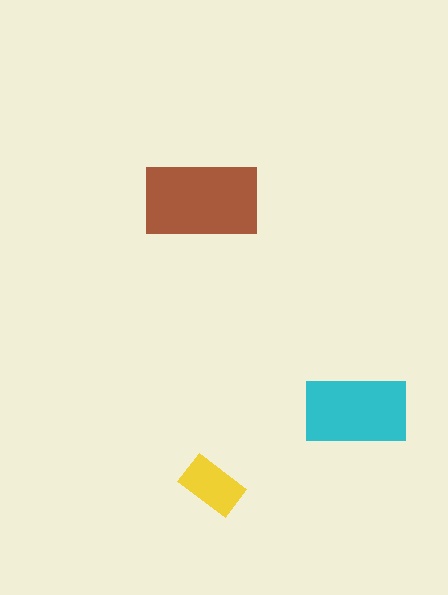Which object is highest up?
The brown rectangle is topmost.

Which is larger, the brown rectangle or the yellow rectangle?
The brown one.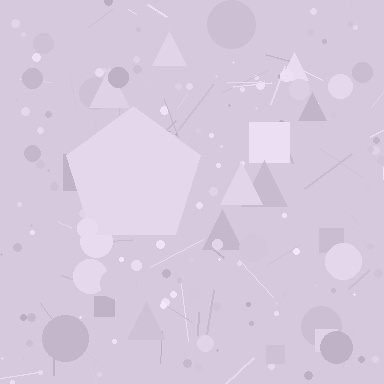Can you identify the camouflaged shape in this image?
The camouflaged shape is a pentagon.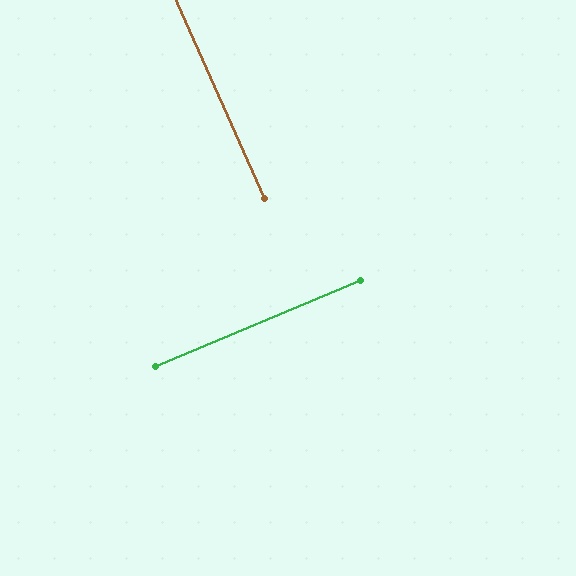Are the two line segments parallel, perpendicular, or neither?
Perpendicular — they meet at approximately 89°.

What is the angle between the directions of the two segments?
Approximately 89 degrees.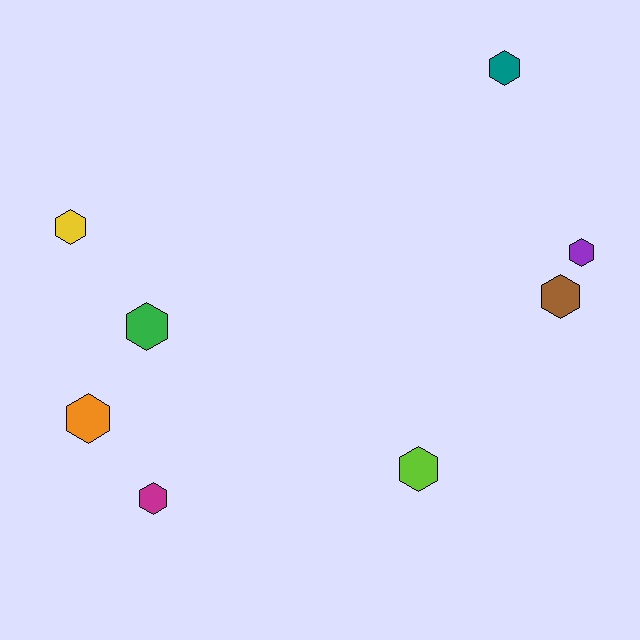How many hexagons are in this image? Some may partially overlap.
There are 8 hexagons.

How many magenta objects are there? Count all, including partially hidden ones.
There is 1 magenta object.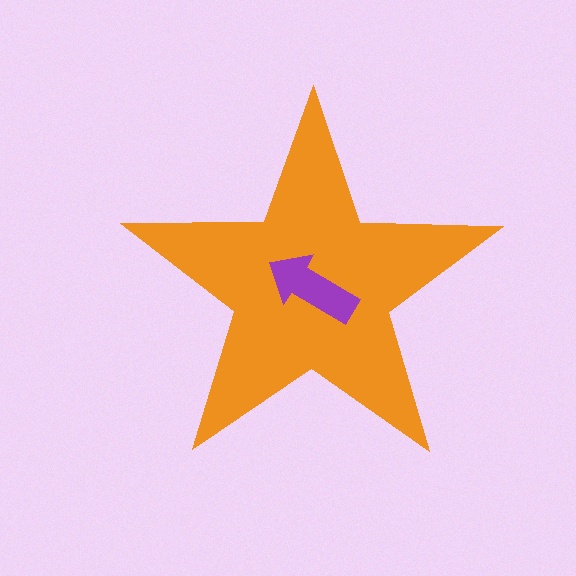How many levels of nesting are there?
2.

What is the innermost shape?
The purple arrow.